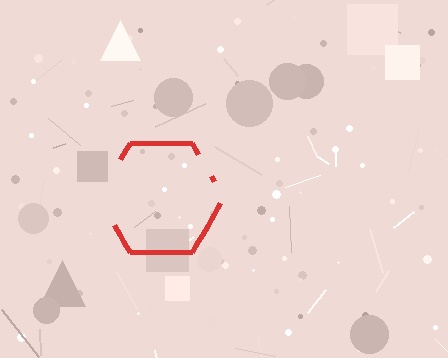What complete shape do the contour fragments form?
The contour fragments form a hexagon.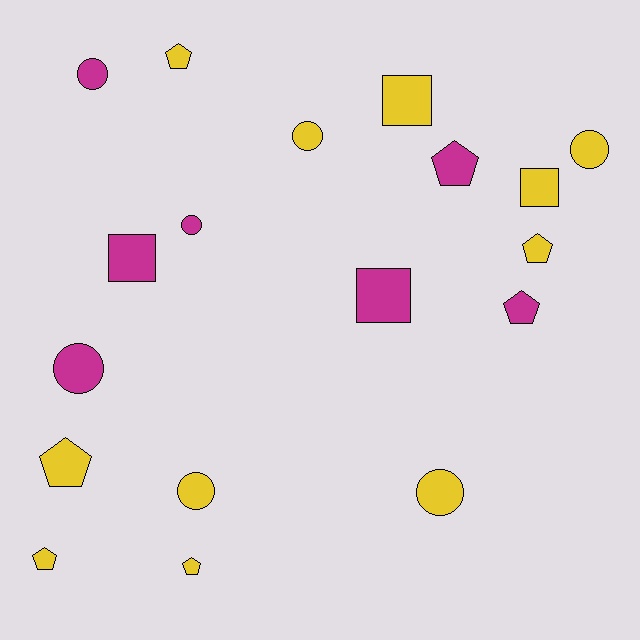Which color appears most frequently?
Yellow, with 11 objects.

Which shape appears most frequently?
Pentagon, with 7 objects.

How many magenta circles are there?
There are 3 magenta circles.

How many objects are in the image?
There are 18 objects.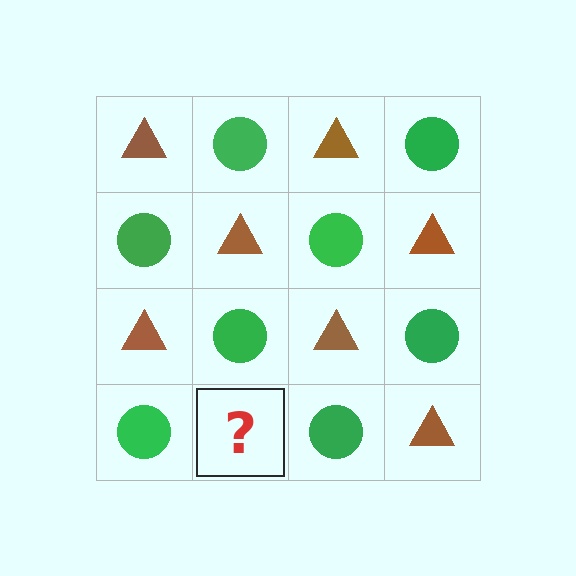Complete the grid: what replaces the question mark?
The question mark should be replaced with a brown triangle.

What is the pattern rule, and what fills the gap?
The rule is that it alternates brown triangle and green circle in a checkerboard pattern. The gap should be filled with a brown triangle.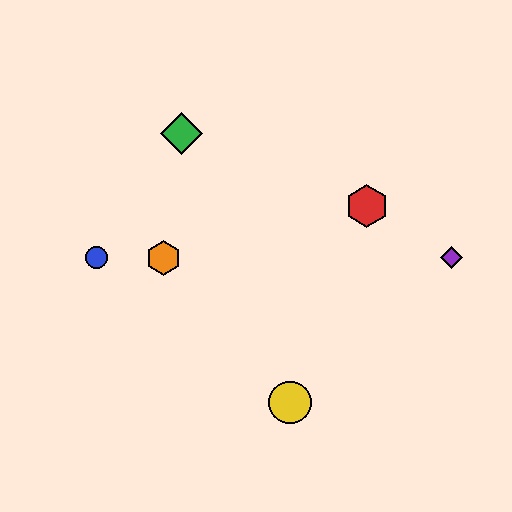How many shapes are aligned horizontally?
3 shapes (the blue circle, the purple diamond, the orange hexagon) are aligned horizontally.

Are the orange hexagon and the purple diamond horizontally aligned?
Yes, both are at y≈258.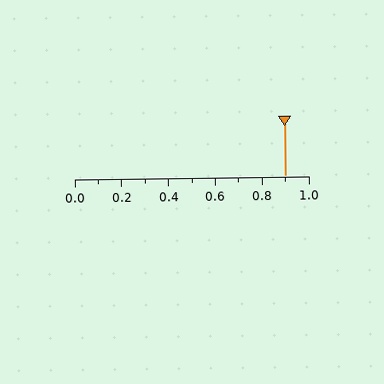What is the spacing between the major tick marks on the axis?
The major ticks are spaced 0.2 apart.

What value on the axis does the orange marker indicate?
The marker indicates approximately 0.9.